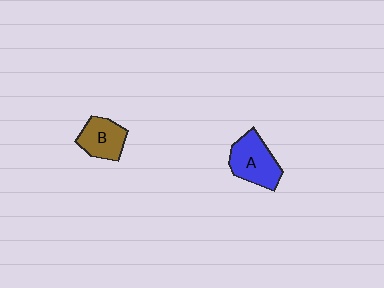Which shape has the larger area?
Shape A (blue).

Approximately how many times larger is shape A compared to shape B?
Approximately 1.3 times.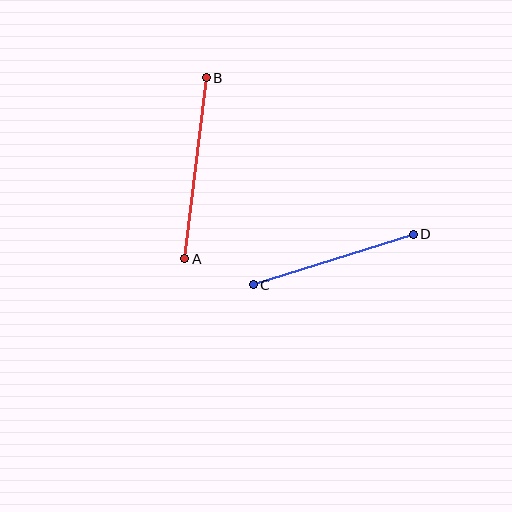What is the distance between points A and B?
The distance is approximately 182 pixels.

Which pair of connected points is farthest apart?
Points A and B are farthest apart.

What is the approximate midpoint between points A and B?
The midpoint is at approximately (196, 168) pixels.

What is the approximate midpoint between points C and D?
The midpoint is at approximately (333, 259) pixels.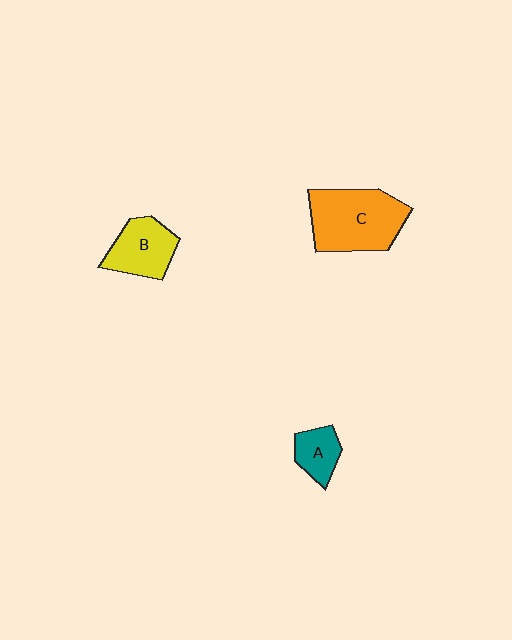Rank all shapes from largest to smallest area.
From largest to smallest: C (orange), B (yellow), A (teal).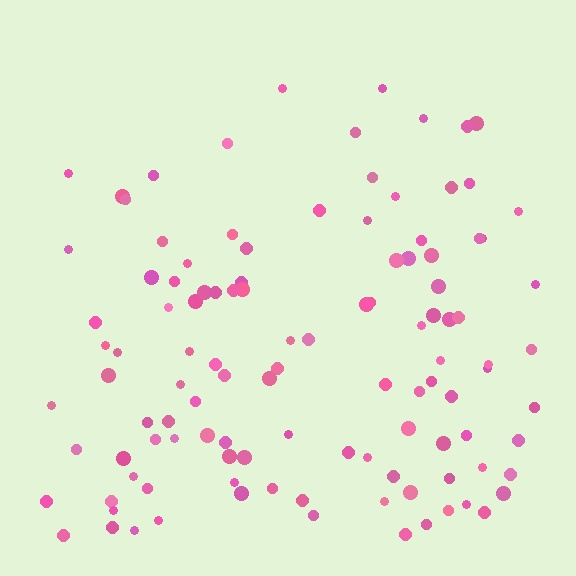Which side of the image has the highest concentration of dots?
The bottom.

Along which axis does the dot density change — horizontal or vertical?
Vertical.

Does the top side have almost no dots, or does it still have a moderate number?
Still a moderate number, just noticeably fewer than the bottom.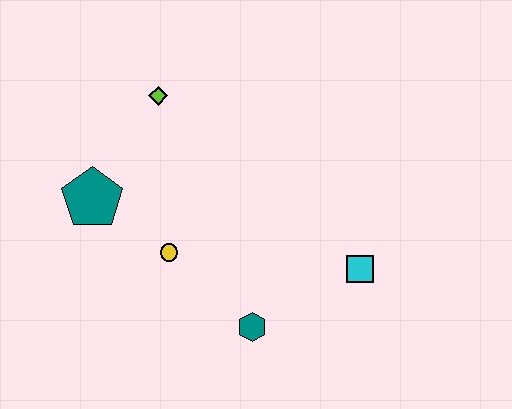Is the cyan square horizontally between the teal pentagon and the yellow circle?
No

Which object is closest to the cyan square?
The teal hexagon is closest to the cyan square.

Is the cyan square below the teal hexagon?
No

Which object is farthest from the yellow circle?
The cyan square is farthest from the yellow circle.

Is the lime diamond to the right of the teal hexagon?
No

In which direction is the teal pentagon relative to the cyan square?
The teal pentagon is to the left of the cyan square.